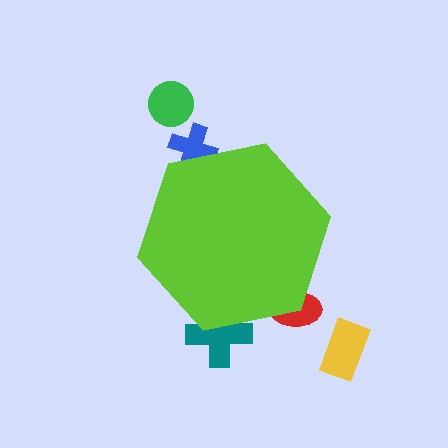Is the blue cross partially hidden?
Yes, the blue cross is partially hidden behind the lime hexagon.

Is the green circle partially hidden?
No, the green circle is fully visible.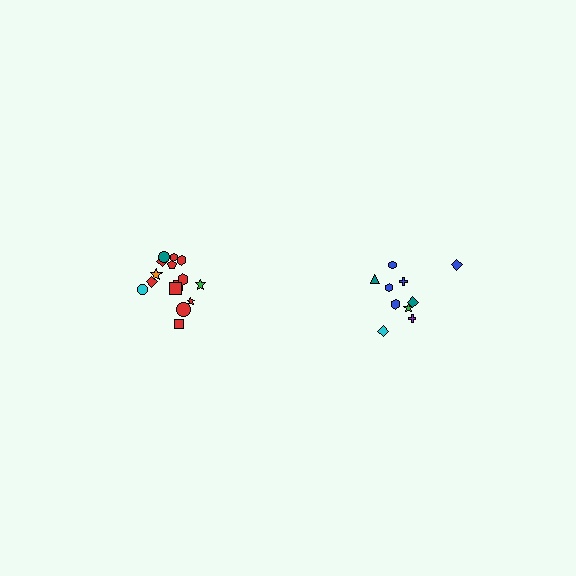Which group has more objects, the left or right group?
The left group.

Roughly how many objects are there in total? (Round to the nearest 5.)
Roughly 25 objects in total.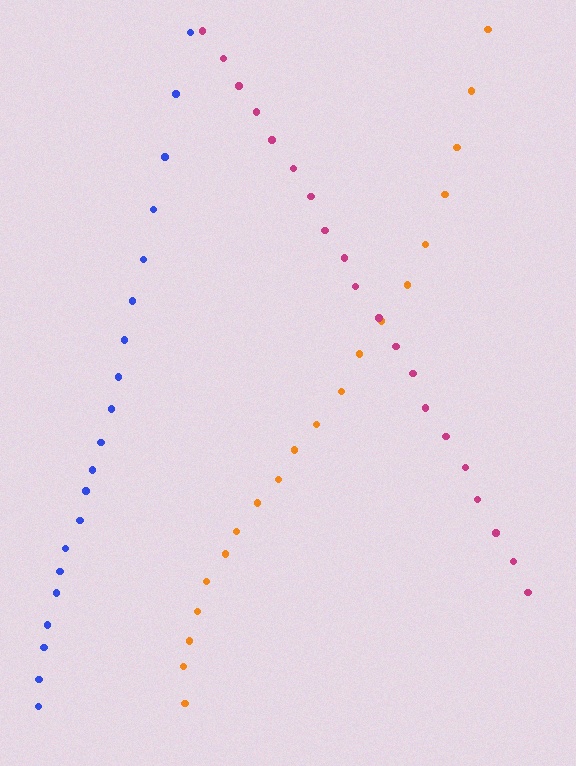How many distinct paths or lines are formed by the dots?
There are 3 distinct paths.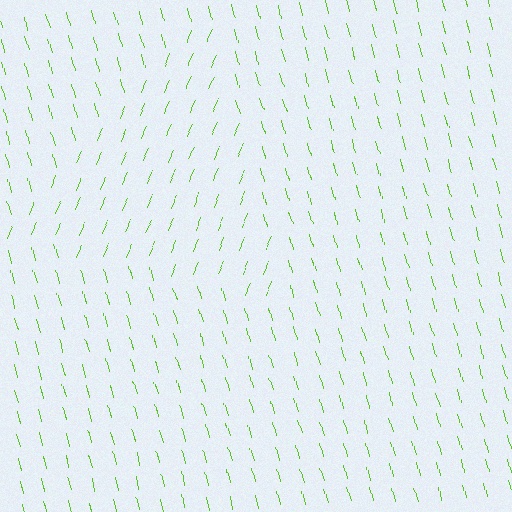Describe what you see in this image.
The image is filled with small lime line segments. A triangle region in the image has lines oriented differently from the surrounding lines, creating a visible texture boundary.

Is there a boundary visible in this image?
Yes, there is a texture boundary formed by a change in line orientation.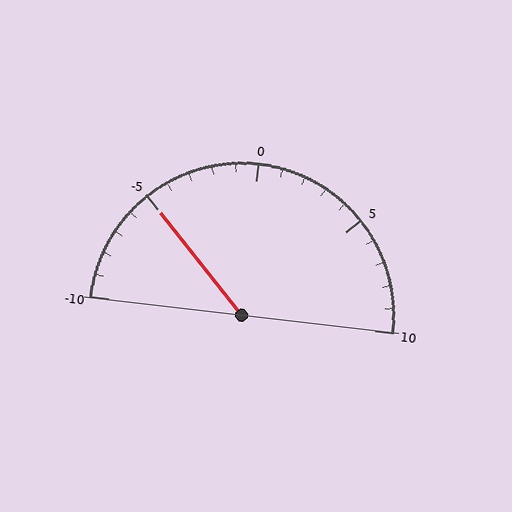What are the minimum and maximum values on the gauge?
The gauge ranges from -10 to 10.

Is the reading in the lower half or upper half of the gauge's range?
The reading is in the lower half of the range (-10 to 10).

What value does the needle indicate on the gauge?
The needle indicates approximately -5.